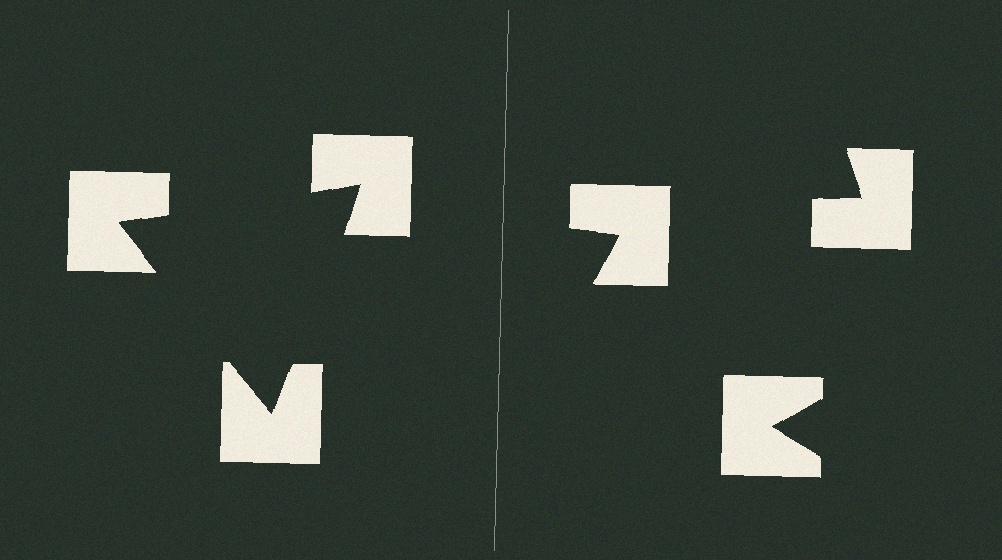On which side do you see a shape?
An illusory triangle appears on the left side. On the right side the wedge cuts are rotated, so no coherent shape forms.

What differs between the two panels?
The notched squares are positioned identically on both sides; only the wedge orientations differ. On the left they align to a triangle; on the right they are misaligned.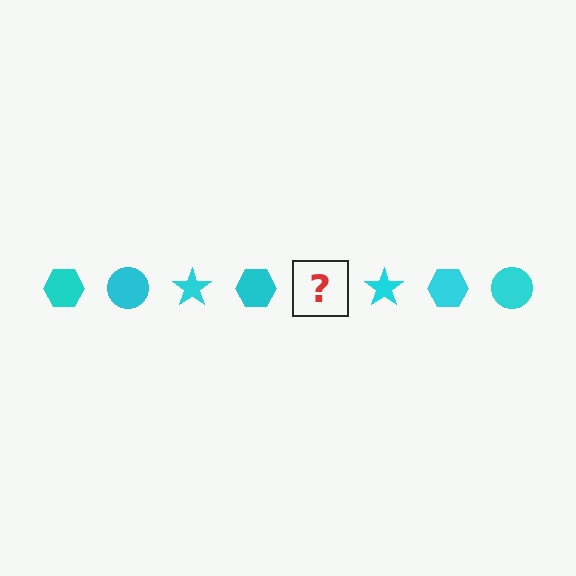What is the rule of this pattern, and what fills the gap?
The rule is that the pattern cycles through hexagon, circle, star shapes in cyan. The gap should be filled with a cyan circle.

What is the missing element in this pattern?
The missing element is a cyan circle.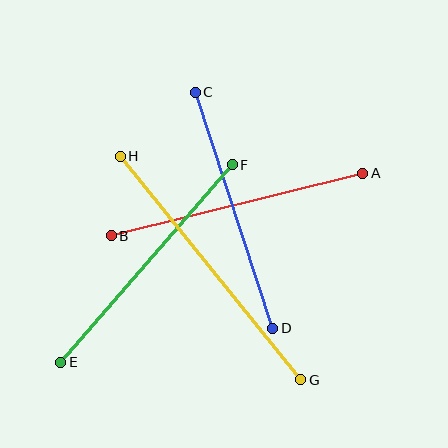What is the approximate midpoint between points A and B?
The midpoint is at approximately (237, 205) pixels.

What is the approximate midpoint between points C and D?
The midpoint is at approximately (234, 210) pixels.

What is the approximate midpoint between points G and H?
The midpoint is at approximately (211, 268) pixels.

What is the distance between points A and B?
The distance is approximately 259 pixels.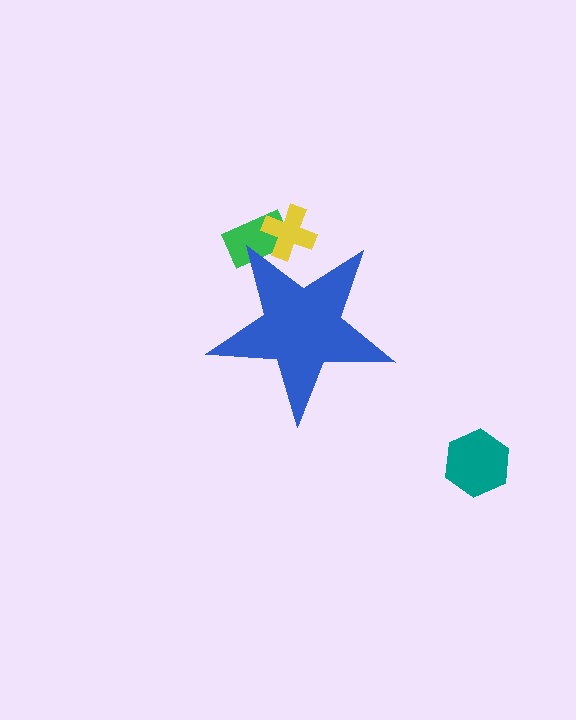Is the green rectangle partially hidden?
Yes, the green rectangle is partially hidden behind the blue star.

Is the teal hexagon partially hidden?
No, the teal hexagon is fully visible.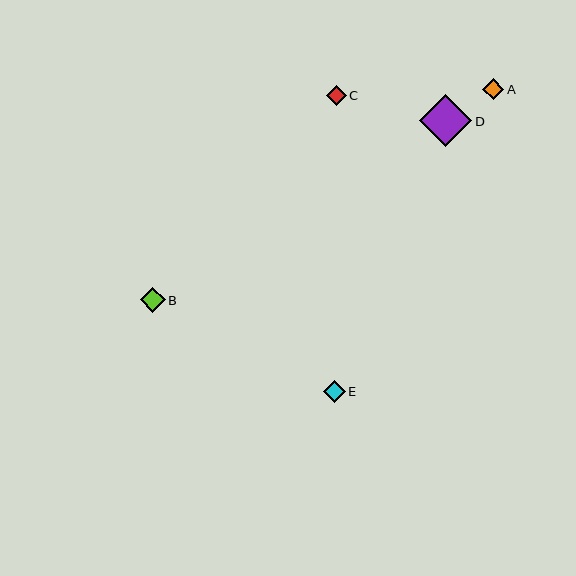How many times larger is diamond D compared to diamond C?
Diamond D is approximately 2.6 times the size of diamond C.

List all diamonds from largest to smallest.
From largest to smallest: D, B, E, A, C.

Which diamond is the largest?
Diamond D is the largest with a size of approximately 53 pixels.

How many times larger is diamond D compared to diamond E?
Diamond D is approximately 2.4 times the size of diamond E.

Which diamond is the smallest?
Diamond C is the smallest with a size of approximately 20 pixels.